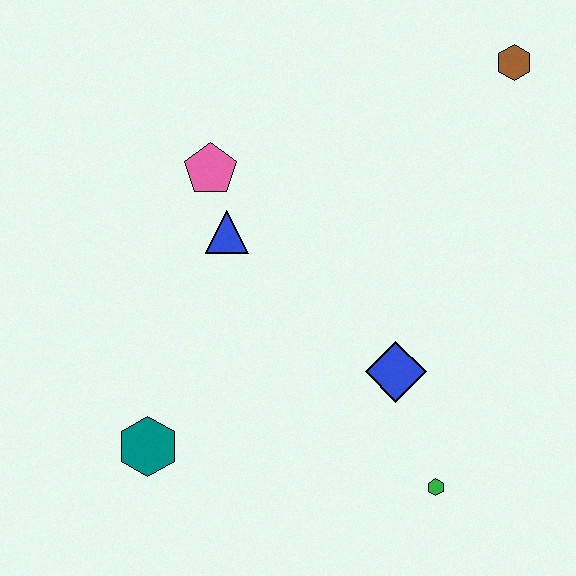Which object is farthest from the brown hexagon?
The teal hexagon is farthest from the brown hexagon.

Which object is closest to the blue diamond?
The green hexagon is closest to the blue diamond.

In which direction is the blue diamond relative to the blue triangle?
The blue diamond is to the right of the blue triangle.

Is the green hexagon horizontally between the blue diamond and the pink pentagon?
No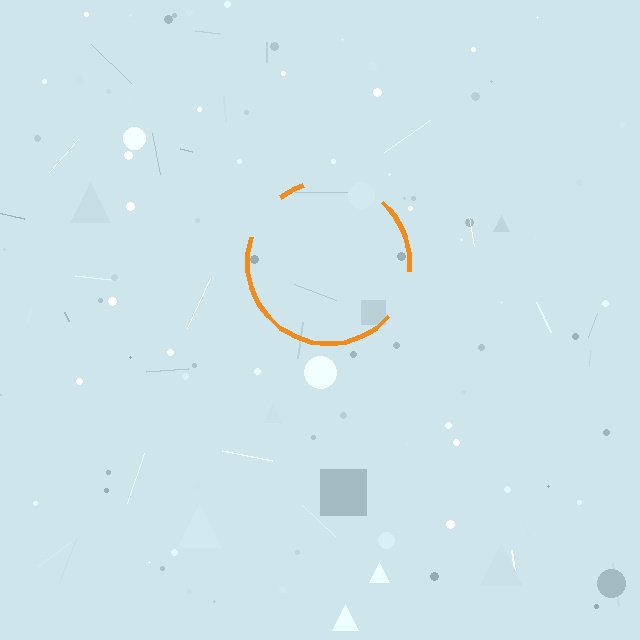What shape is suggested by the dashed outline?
The dashed outline suggests a circle.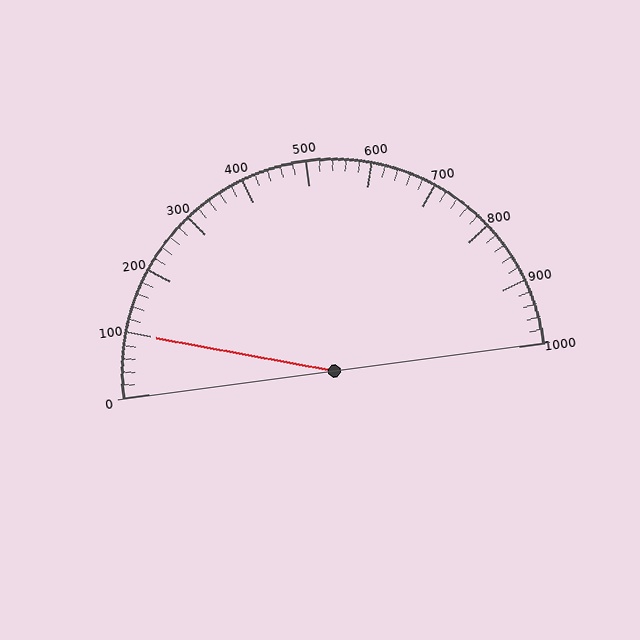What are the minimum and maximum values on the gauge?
The gauge ranges from 0 to 1000.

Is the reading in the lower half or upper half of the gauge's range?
The reading is in the lower half of the range (0 to 1000).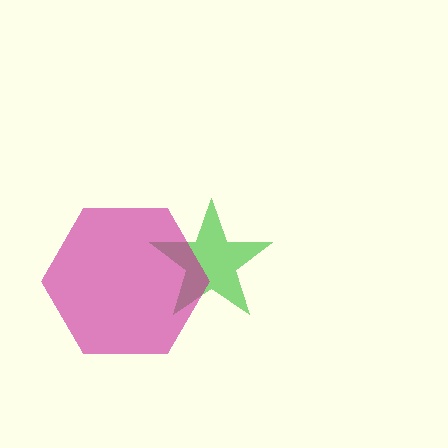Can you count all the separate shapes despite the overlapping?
Yes, there are 2 separate shapes.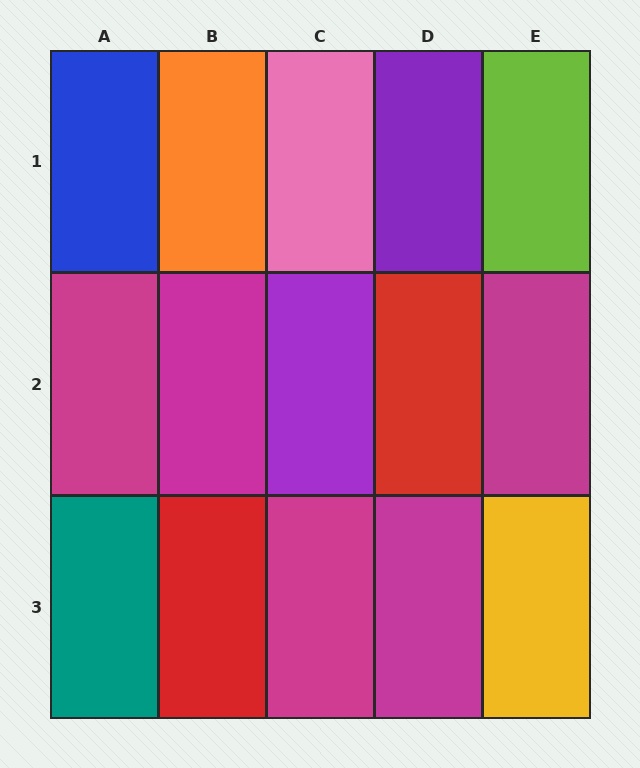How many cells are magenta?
5 cells are magenta.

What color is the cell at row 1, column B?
Orange.